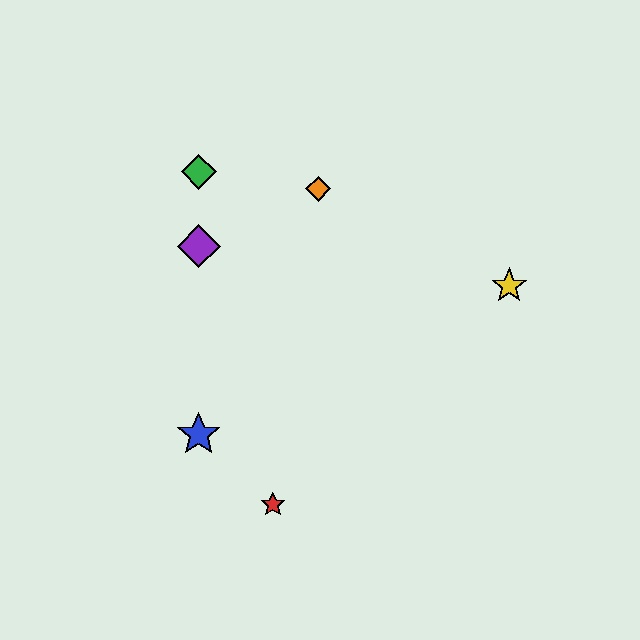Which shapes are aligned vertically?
The blue star, the green diamond, the purple diamond are aligned vertically.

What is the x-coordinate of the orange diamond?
The orange diamond is at x≈318.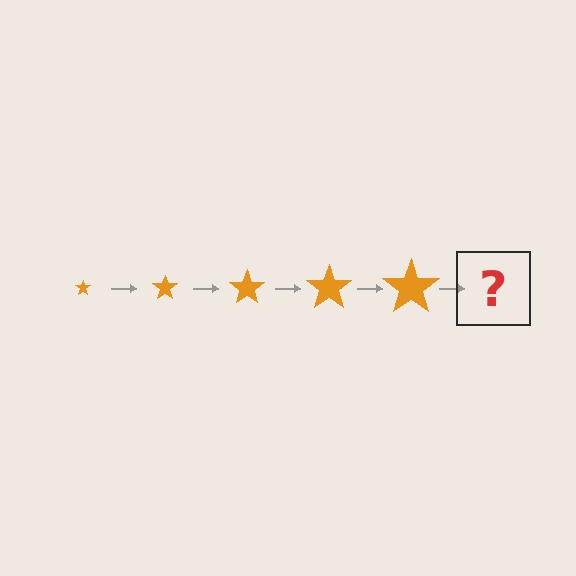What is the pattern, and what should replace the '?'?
The pattern is that the star gets progressively larger each step. The '?' should be an orange star, larger than the previous one.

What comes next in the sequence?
The next element should be an orange star, larger than the previous one.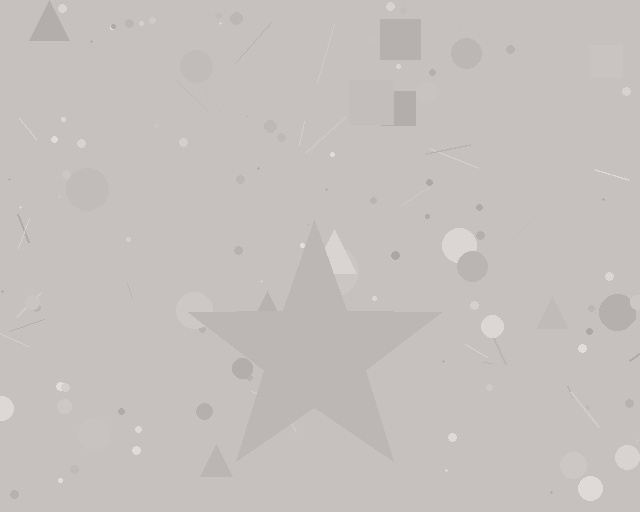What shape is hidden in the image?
A star is hidden in the image.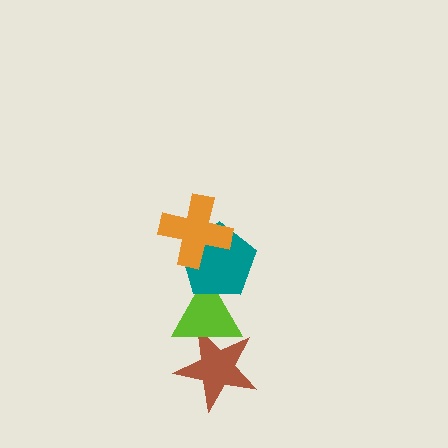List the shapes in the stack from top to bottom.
From top to bottom: the orange cross, the teal pentagon, the lime triangle, the brown star.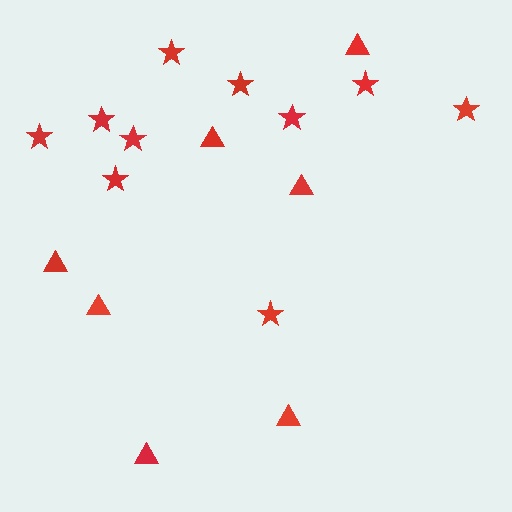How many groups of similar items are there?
There are 2 groups: one group of stars (10) and one group of triangles (7).